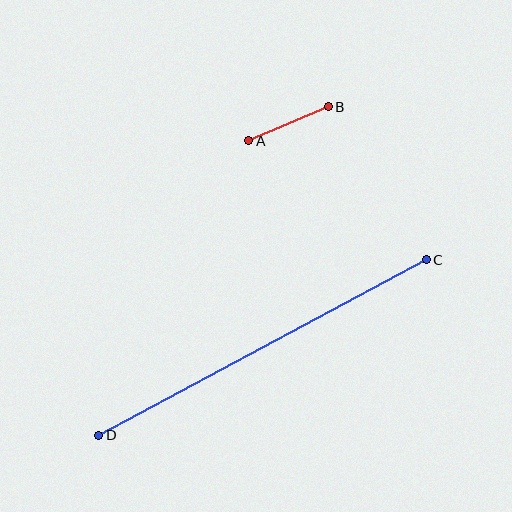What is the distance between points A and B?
The distance is approximately 87 pixels.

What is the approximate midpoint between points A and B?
The midpoint is at approximately (288, 124) pixels.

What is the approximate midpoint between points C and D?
The midpoint is at approximately (263, 347) pixels.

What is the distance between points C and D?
The distance is approximately 372 pixels.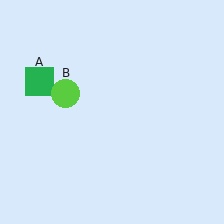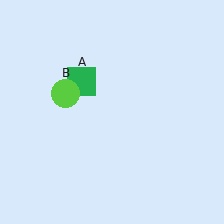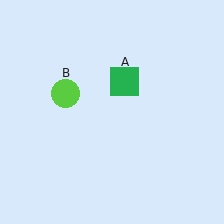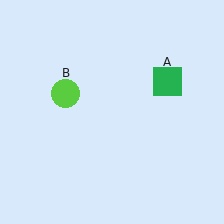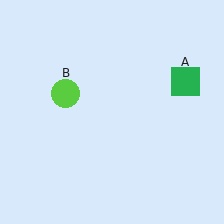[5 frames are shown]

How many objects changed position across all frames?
1 object changed position: green square (object A).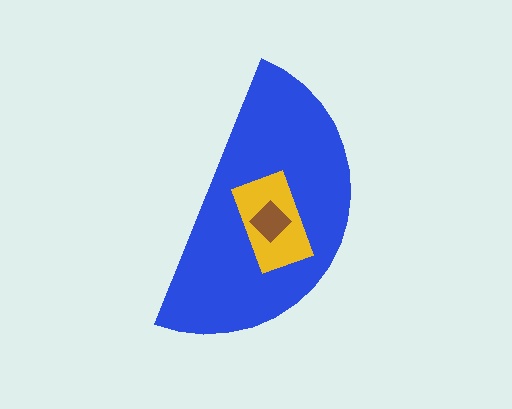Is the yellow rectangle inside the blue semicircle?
Yes.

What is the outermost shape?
The blue semicircle.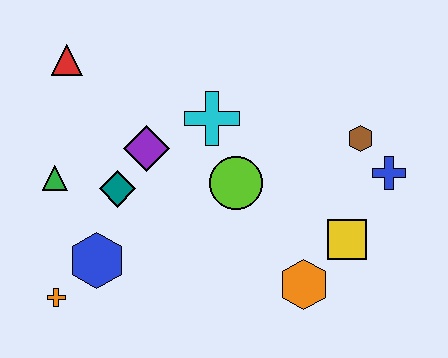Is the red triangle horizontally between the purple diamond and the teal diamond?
No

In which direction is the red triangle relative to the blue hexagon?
The red triangle is above the blue hexagon.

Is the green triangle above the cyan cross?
No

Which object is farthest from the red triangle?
The blue cross is farthest from the red triangle.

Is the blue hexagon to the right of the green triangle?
Yes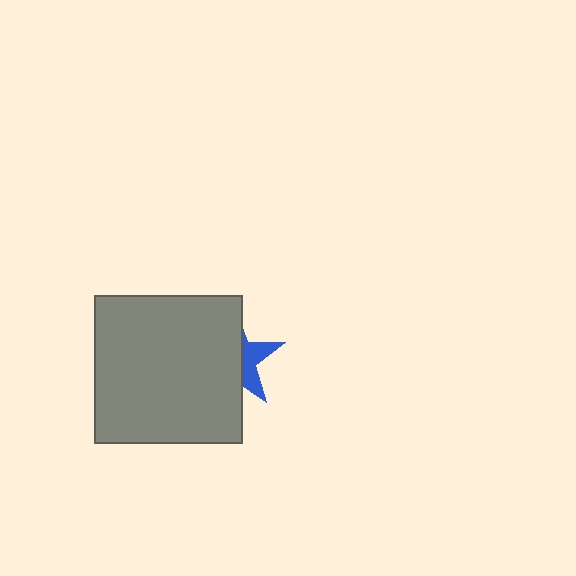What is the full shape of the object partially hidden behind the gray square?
The partially hidden object is a blue star.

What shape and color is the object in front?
The object in front is a gray square.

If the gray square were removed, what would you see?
You would see the complete blue star.